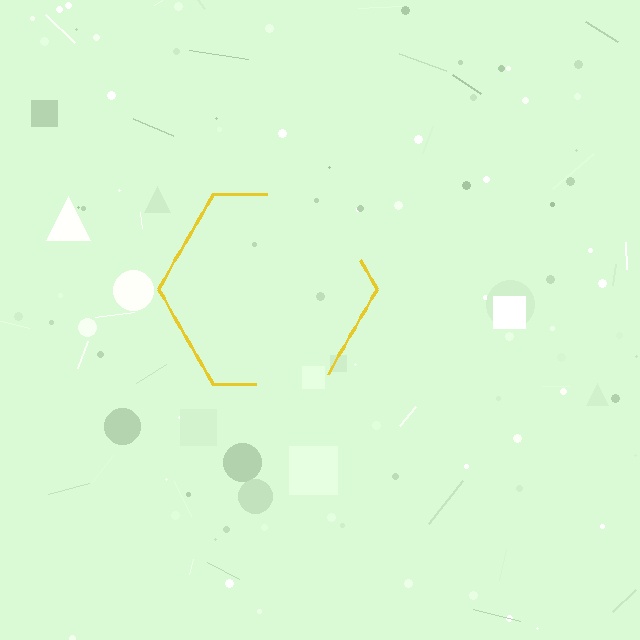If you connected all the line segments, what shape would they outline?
They would outline a hexagon.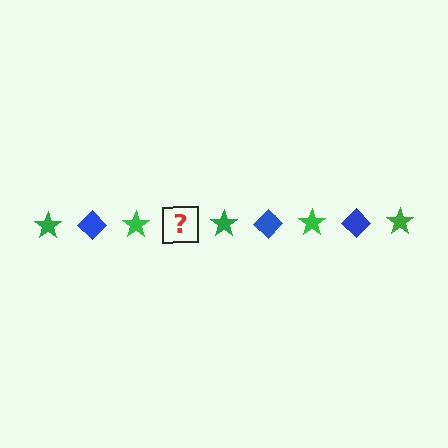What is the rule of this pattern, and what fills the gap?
The rule is that the pattern alternates between green star and blue diamond. The gap should be filled with a blue diamond.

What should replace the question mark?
The question mark should be replaced with a blue diamond.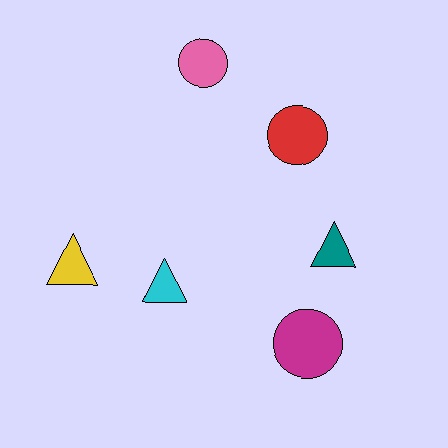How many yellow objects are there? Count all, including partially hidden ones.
There is 1 yellow object.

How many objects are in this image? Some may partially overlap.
There are 6 objects.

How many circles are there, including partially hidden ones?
There are 3 circles.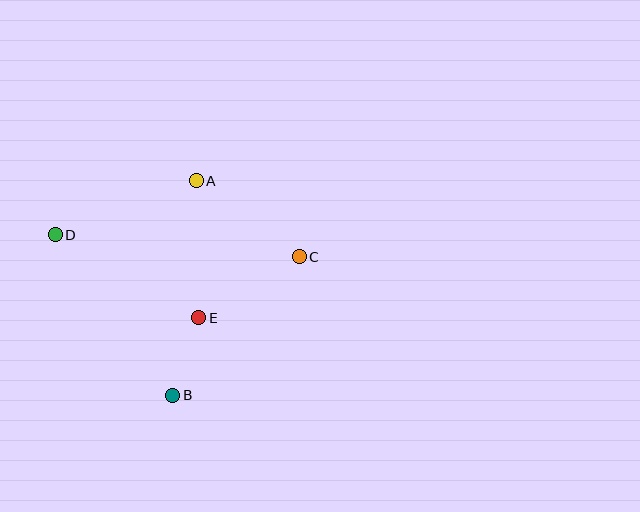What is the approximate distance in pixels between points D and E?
The distance between D and E is approximately 166 pixels.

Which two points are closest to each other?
Points B and E are closest to each other.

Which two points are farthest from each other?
Points C and D are farthest from each other.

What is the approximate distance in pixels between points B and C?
The distance between B and C is approximately 187 pixels.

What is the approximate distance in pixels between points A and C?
The distance between A and C is approximately 128 pixels.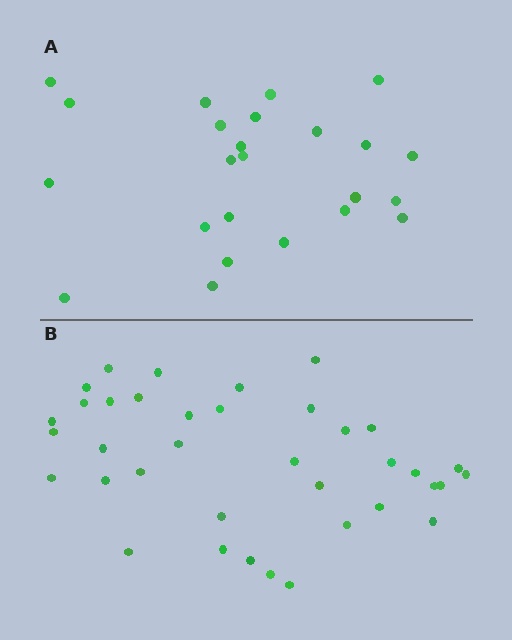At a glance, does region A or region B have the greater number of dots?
Region B (the bottom region) has more dots.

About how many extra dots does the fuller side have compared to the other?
Region B has approximately 15 more dots than region A.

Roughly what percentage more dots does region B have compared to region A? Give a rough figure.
About 55% more.